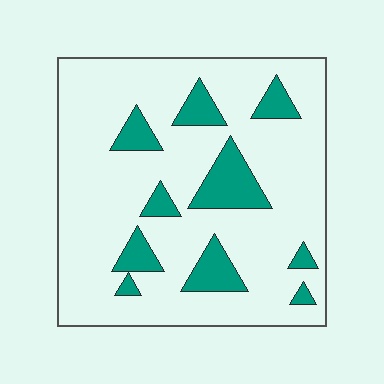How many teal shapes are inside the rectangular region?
10.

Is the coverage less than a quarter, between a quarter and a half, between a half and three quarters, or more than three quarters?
Less than a quarter.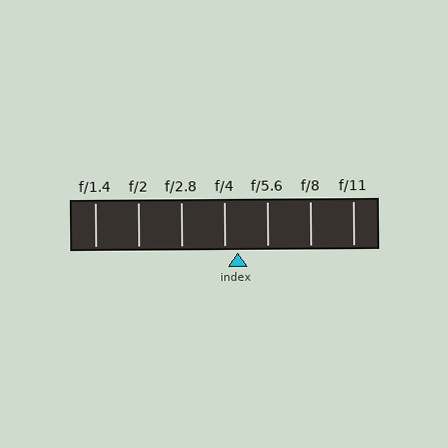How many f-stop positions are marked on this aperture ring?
There are 7 f-stop positions marked.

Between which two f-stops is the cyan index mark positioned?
The index mark is between f/4 and f/5.6.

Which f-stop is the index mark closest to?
The index mark is closest to f/4.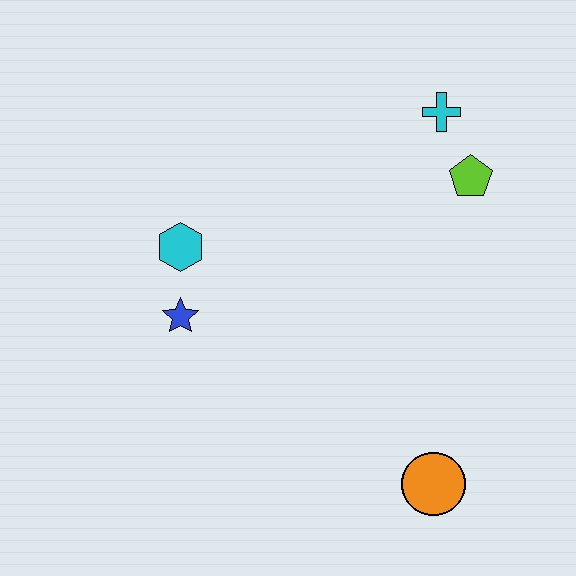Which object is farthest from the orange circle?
The cyan cross is farthest from the orange circle.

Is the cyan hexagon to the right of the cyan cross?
No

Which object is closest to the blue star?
The cyan hexagon is closest to the blue star.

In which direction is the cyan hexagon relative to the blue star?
The cyan hexagon is above the blue star.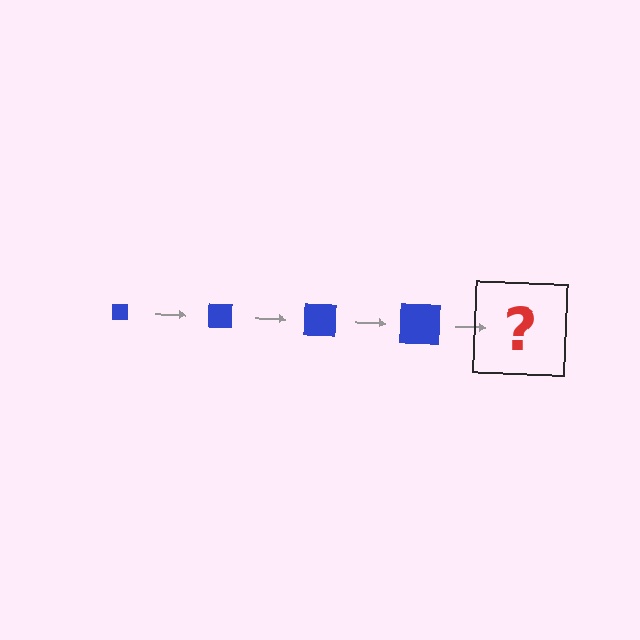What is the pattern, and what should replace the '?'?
The pattern is that the square gets progressively larger each step. The '?' should be a blue square, larger than the previous one.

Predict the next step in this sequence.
The next step is a blue square, larger than the previous one.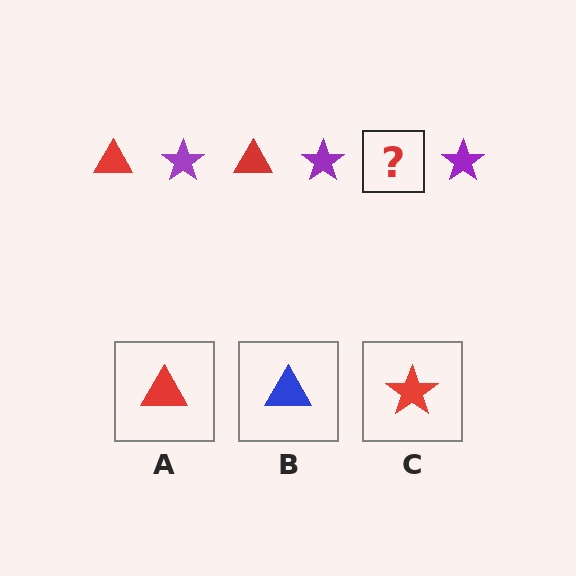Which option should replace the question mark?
Option A.